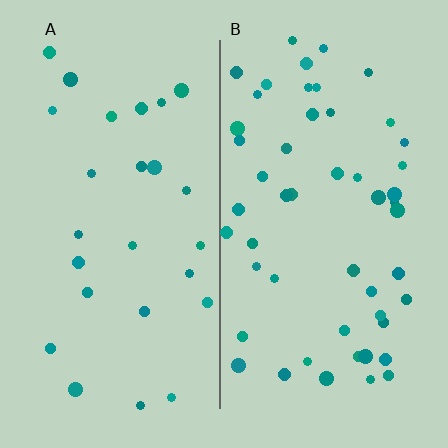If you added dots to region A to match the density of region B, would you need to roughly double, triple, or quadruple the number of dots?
Approximately double.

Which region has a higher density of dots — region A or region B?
B (the right).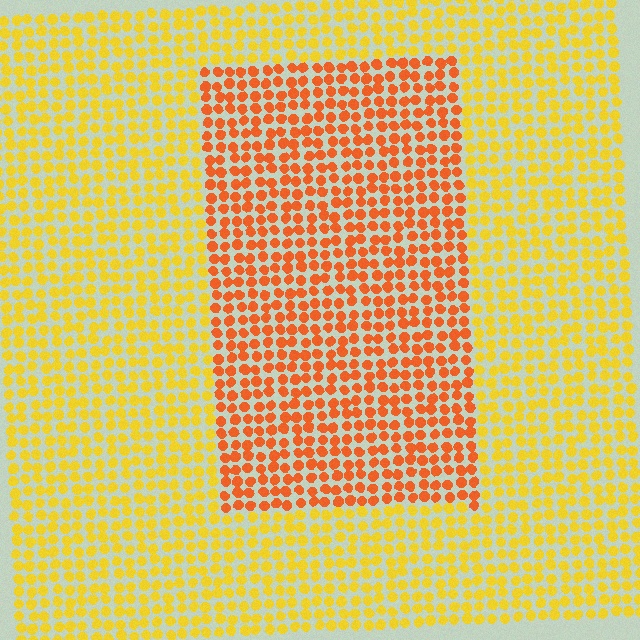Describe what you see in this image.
The image is filled with small yellow elements in a uniform arrangement. A rectangle-shaped region is visible where the elements are tinted to a slightly different hue, forming a subtle color boundary.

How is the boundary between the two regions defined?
The boundary is defined purely by a slight shift in hue (about 34 degrees). Spacing, size, and orientation are identical on both sides.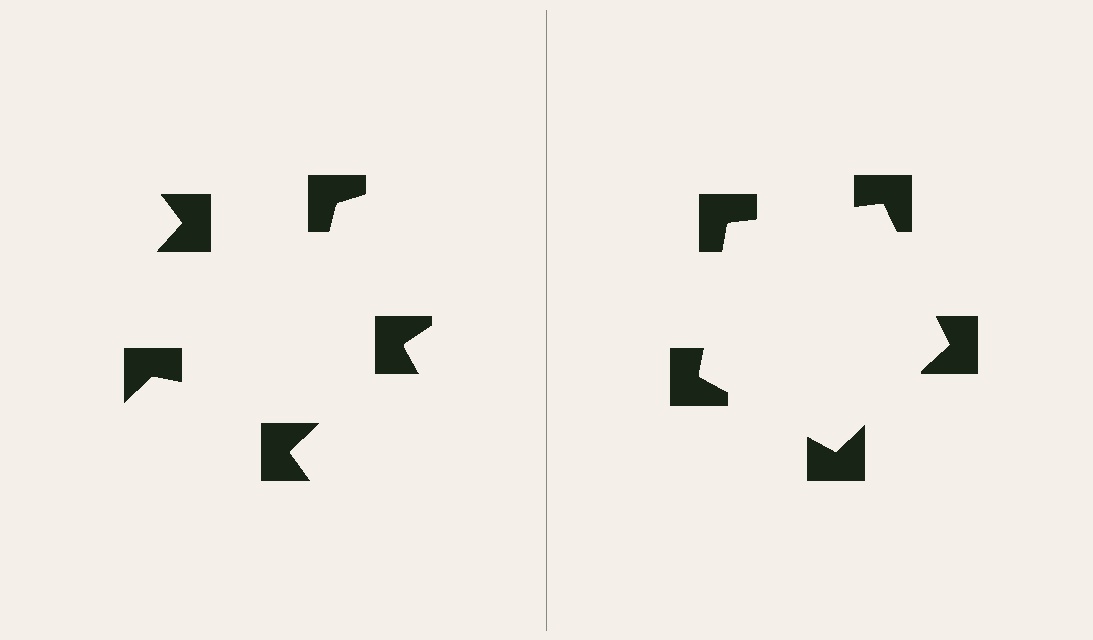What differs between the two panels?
The notched squares are positioned identically on both sides; only the wedge orientations differ. On the right they align to a pentagon; on the left they are misaligned.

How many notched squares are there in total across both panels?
10 — 5 on each side.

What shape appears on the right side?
An illusory pentagon.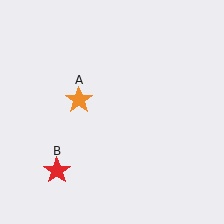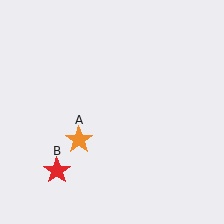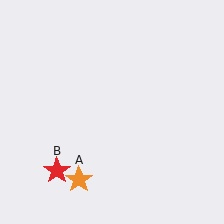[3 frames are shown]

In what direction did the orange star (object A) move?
The orange star (object A) moved down.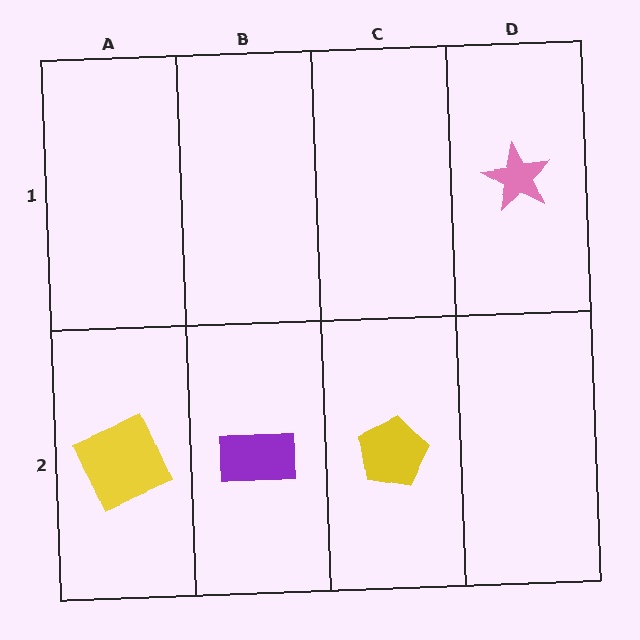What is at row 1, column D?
A pink star.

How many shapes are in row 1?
1 shape.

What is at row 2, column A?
A yellow square.